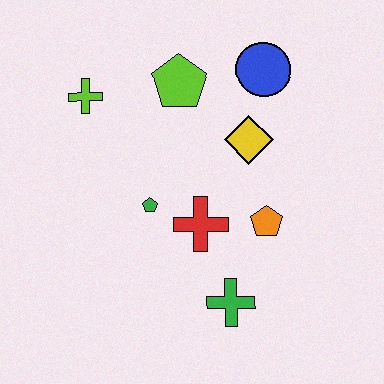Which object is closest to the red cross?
The green pentagon is closest to the red cross.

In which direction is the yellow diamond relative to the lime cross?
The yellow diamond is to the right of the lime cross.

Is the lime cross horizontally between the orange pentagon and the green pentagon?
No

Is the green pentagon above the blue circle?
No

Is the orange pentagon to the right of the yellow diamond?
Yes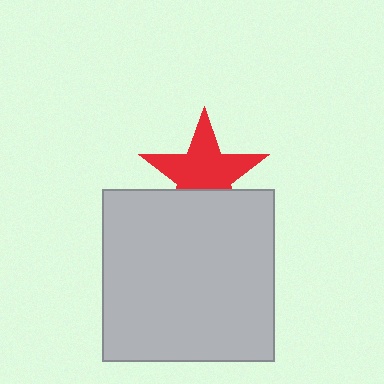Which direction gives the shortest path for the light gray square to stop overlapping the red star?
Moving down gives the shortest separation.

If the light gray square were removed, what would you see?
You would see the complete red star.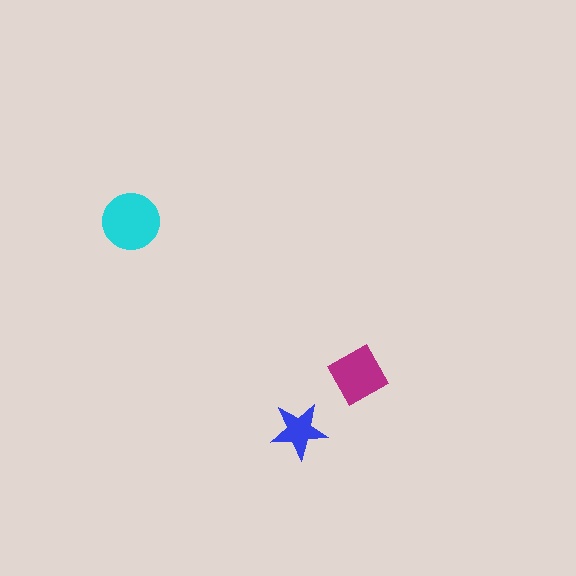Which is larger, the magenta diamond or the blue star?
The magenta diamond.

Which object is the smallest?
The blue star.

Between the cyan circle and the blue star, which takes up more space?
The cyan circle.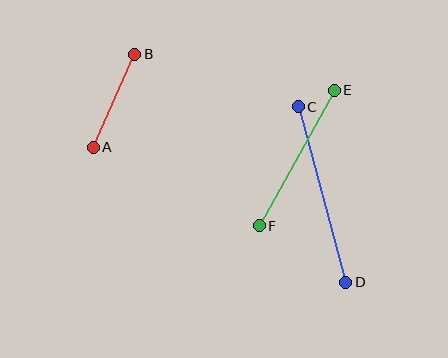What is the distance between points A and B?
The distance is approximately 102 pixels.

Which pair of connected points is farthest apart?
Points C and D are farthest apart.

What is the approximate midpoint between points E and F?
The midpoint is at approximately (297, 158) pixels.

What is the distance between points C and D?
The distance is approximately 182 pixels.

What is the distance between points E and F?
The distance is approximately 155 pixels.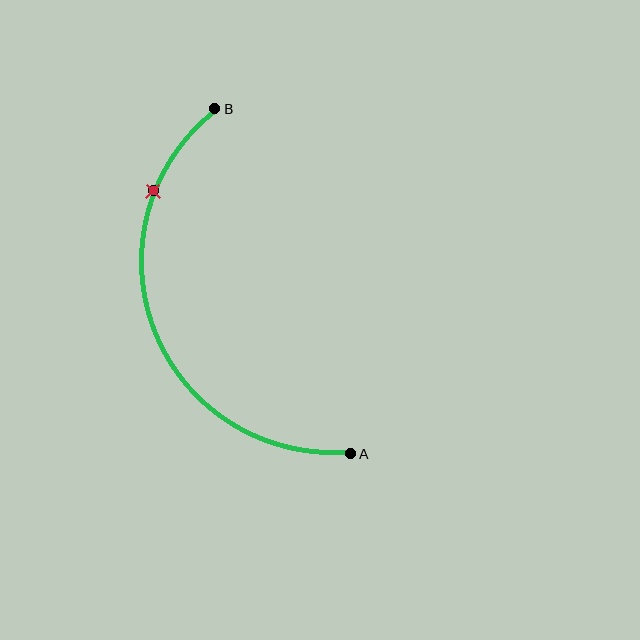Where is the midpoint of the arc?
The arc midpoint is the point on the curve farthest from the straight line joining A and B. It sits to the left of that line.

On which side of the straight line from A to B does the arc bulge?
The arc bulges to the left of the straight line connecting A and B.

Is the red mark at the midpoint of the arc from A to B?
No. The red mark lies on the arc but is closer to endpoint B. The arc midpoint would be at the point on the curve equidistant along the arc from both A and B.